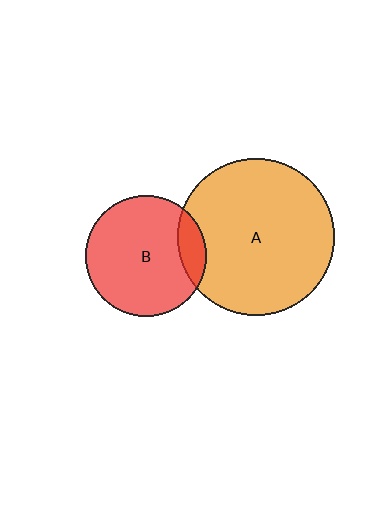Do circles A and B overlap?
Yes.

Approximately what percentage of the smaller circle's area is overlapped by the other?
Approximately 15%.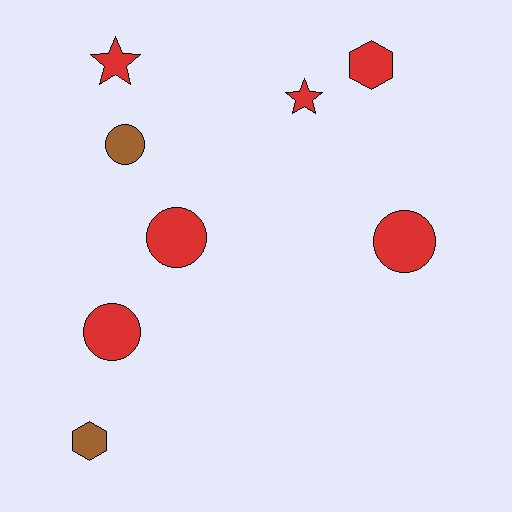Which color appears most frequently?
Red, with 6 objects.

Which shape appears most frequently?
Circle, with 4 objects.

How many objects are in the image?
There are 8 objects.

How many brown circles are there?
There is 1 brown circle.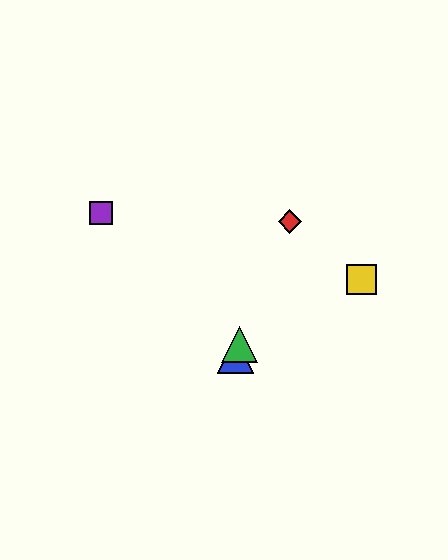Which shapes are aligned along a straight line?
The red diamond, the blue triangle, the green triangle are aligned along a straight line.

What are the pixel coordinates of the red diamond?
The red diamond is at (290, 222).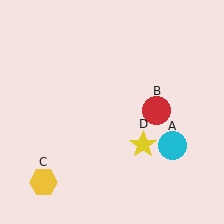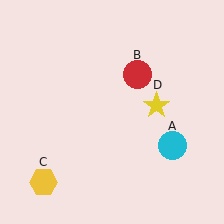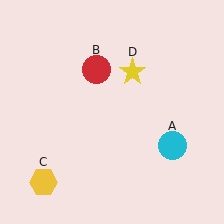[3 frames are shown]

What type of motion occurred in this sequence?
The red circle (object B), yellow star (object D) rotated counterclockwise around the center of the scene.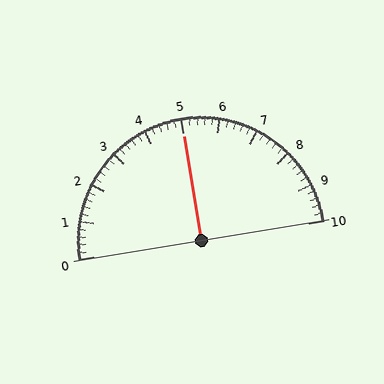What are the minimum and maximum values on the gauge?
The gauge ranges from 0 to 10.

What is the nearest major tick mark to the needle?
The nearest major tick mark is 5.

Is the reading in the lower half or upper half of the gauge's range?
The reading is in the upper half of the range (0 to 10).